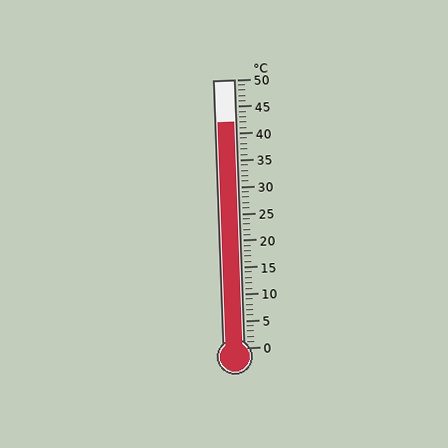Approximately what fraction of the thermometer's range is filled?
The thermometer is filled to approximately 85% of its range.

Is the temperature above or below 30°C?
The temperature is above 30°C.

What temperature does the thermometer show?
The thermometer shows approximately 42°C.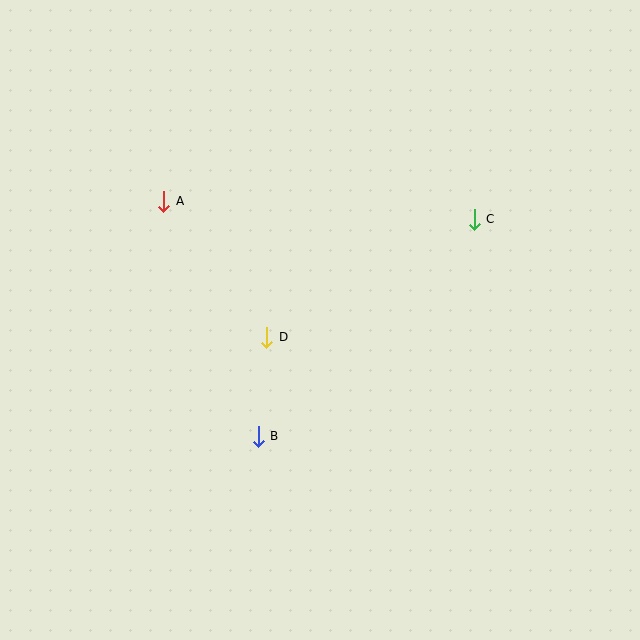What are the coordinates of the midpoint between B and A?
The midpoint between B and A is at (211, 319).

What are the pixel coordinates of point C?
Point C is at (474, 219).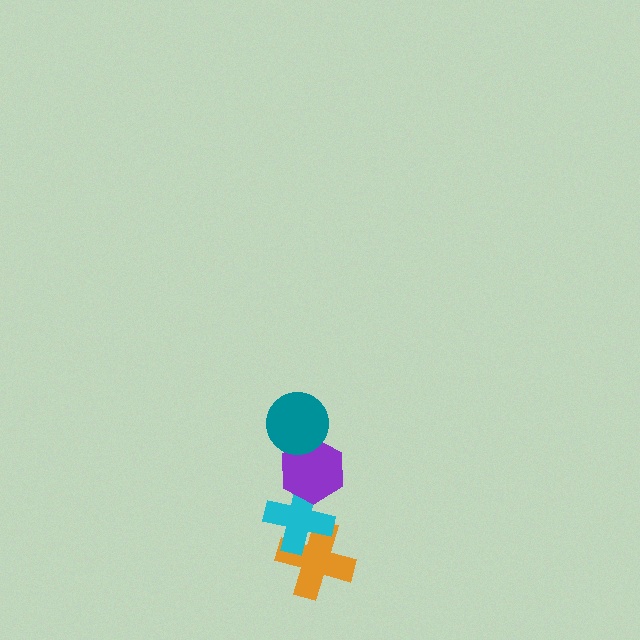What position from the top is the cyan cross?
The cyan cross is 3rd from the top.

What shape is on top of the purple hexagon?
The teal circle is on top of the purple hexagon.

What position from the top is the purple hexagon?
The purple hexagon is 2nd from the top.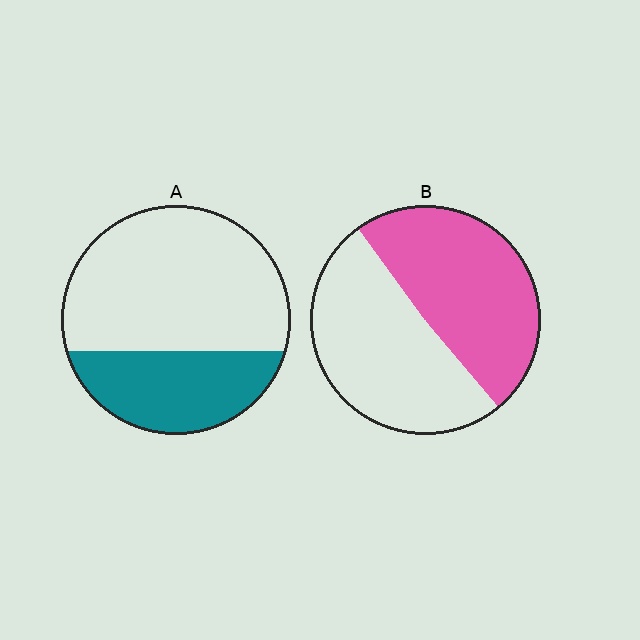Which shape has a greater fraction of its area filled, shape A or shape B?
Shape B.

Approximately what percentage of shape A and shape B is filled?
A is approximately 35% and B is approximately 50%.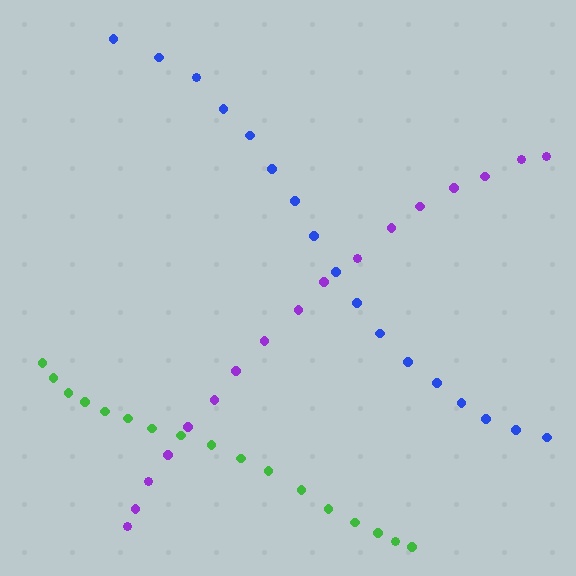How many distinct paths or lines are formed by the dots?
There are 3 distinct paths.